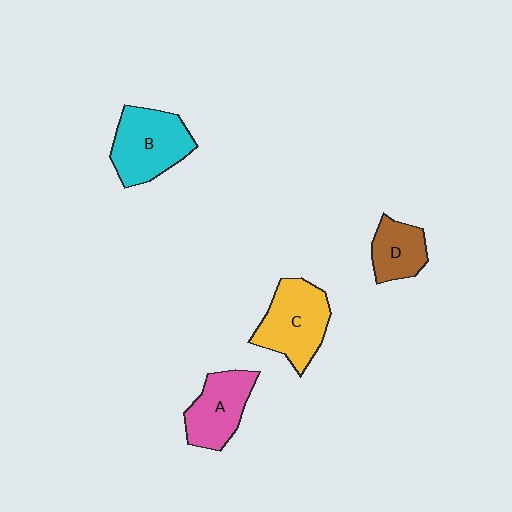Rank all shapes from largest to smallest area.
From largest to smallest: B (cyan), C (yellow), A (pink), D (brown).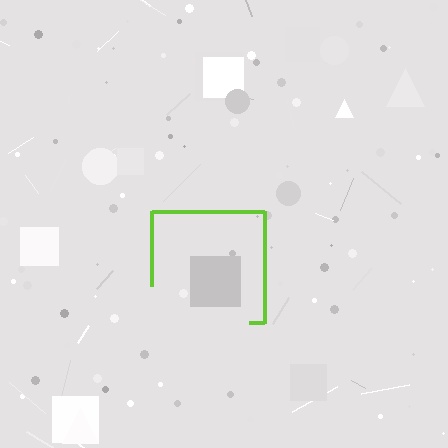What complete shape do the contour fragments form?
The contour fragments form a square.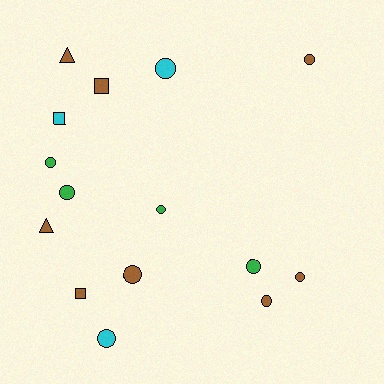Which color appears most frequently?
Brown, with 8 objects.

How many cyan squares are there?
There is 1 cyan square.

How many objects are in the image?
There are 15 objects.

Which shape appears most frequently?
Circle, with 10 objects.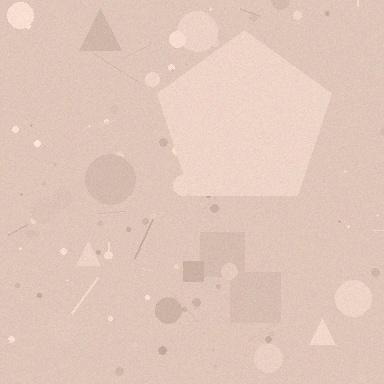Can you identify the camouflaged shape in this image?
The camouflaged shape is a pentagon.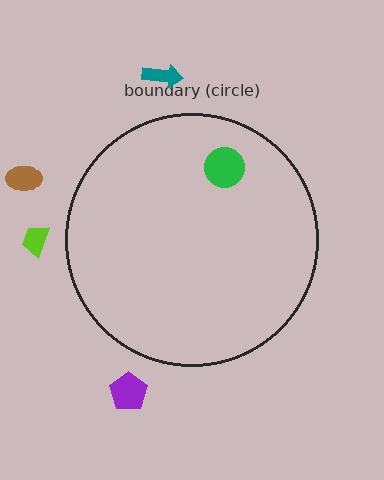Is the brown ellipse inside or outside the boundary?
Outside.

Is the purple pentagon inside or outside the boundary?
Outside.